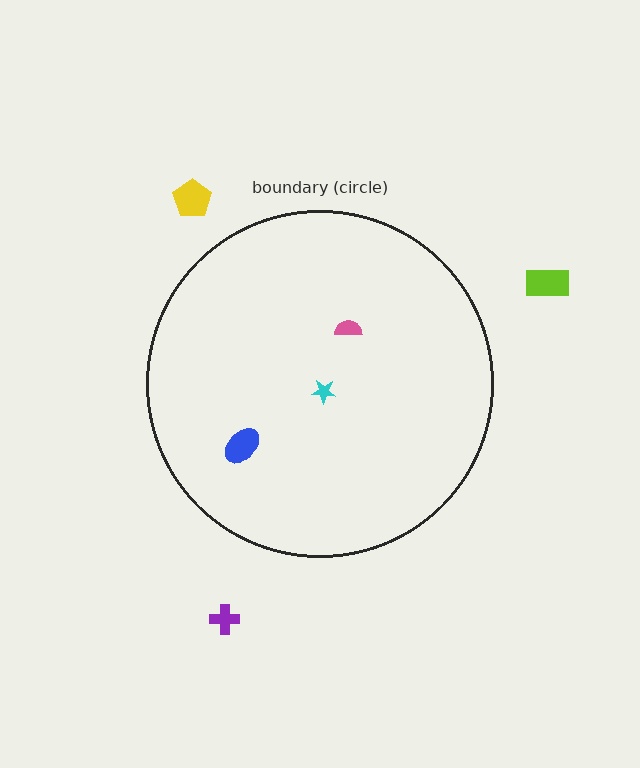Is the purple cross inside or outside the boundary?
Outside.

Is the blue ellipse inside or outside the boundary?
Inside.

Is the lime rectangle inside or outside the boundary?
Outside.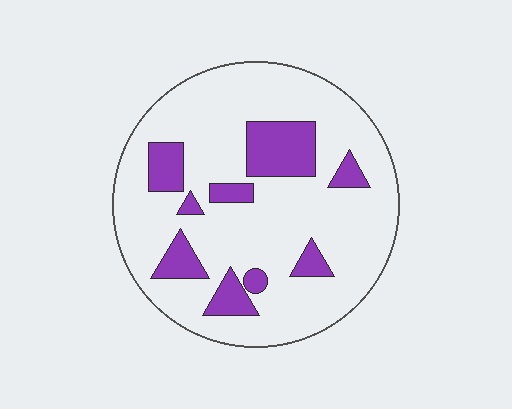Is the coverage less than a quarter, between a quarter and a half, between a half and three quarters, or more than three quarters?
Less than a quarter.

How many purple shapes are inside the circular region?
9.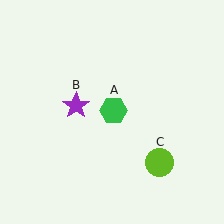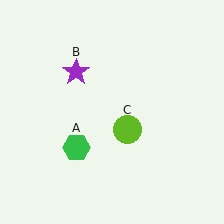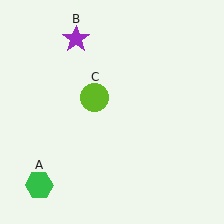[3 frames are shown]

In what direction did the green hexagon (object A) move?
The green hexagon (object A) moved down and to the left.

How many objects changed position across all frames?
3 objects changed position: green hexagon (object A), purple star (object B), lime circle (object C).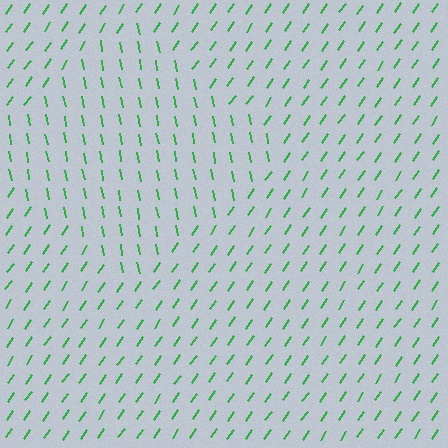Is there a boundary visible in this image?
Yes, there is a texture boundary formed by a change in line orientation.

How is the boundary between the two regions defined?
The boundary is defined purely by a change in line orientation (approximately 45 degrees difference). All lines are the same color and thickness.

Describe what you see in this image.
The image is filled with small green line segments. A diamond region in the image has lines oriented differently from the surrounding lines, creating a visible texture boundary.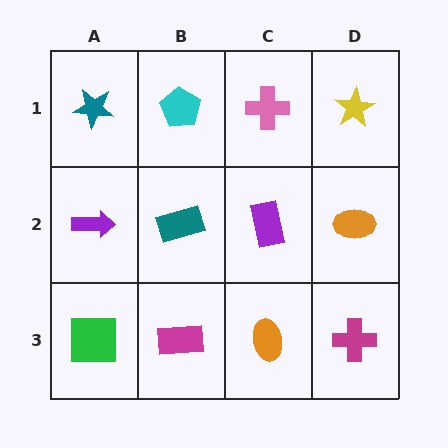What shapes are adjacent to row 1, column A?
A purple arrow (row 2, column A), a cyan pentagon (row 1, column B).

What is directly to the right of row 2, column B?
A purple rectangle.